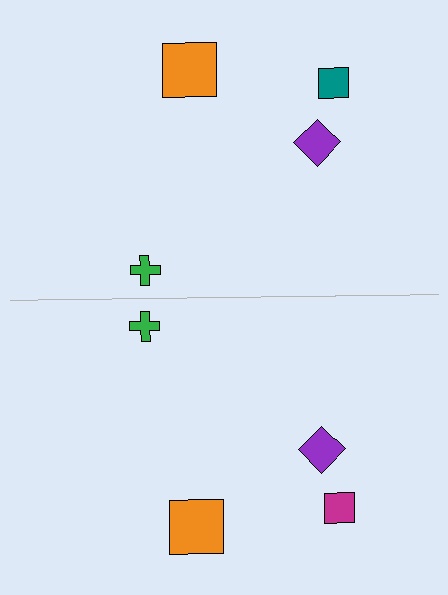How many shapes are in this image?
There are 8 shapes in this image.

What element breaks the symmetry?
The magenta square on the bottom side breaks the symmetry — its mirror counterpart is teal.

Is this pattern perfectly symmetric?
No, the pattern is not perfectly symmetric. The magenta square on the bottom side breaks the symmetry — its mirror counterpart is teal.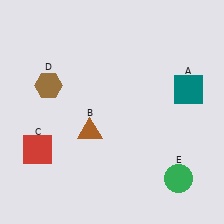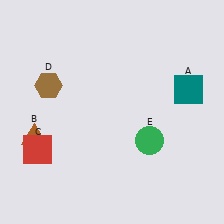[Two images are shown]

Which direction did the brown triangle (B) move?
The brown triangle (B) moved left.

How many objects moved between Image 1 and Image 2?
2 objects moved between the two images.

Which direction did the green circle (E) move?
The green circle (E) moved up.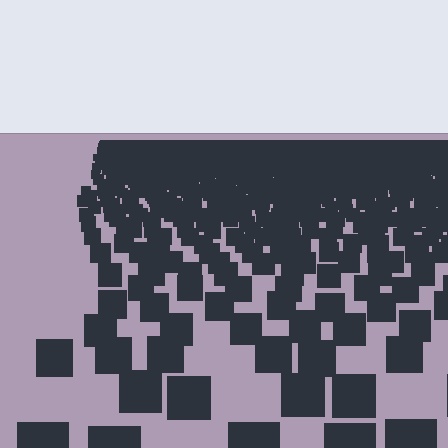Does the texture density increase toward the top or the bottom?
Density increases toward the top.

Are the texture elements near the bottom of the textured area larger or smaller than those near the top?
Larger. Near the bottom, elements are closer to the viewer and appear at a bigger on-screen size.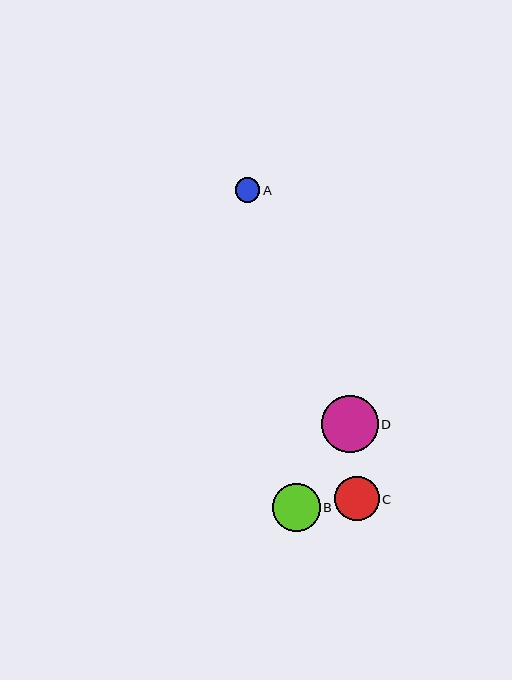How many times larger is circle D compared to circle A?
Circle D is approximately 2.3 times the size of circle A.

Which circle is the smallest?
Circle A is the smallest with a size of approximately 24 pixels.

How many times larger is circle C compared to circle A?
Circle C is approximately 1.8 times the size of circle A.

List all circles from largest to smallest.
From largest to smallest: D, B, C, A.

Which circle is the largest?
Circle D is the largest with a size of approximately 57 pixels.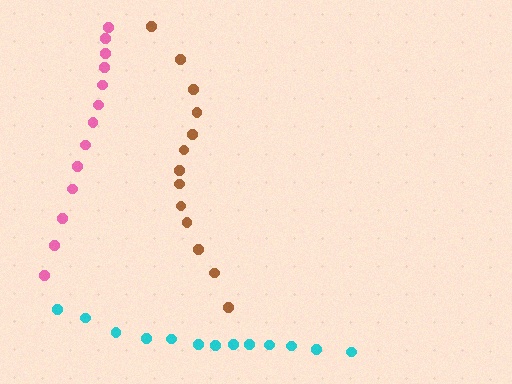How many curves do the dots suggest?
There are 3 distinct paths.